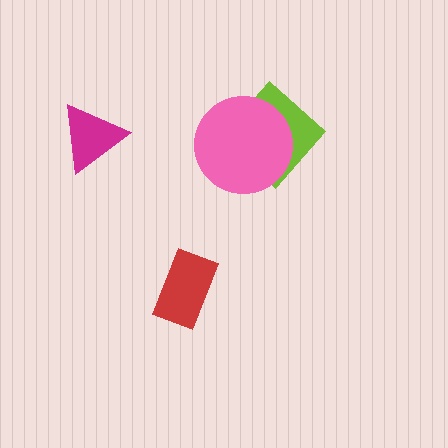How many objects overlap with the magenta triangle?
0 objects overlap with the magenta triangle.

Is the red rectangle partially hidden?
No, no other shape covers it.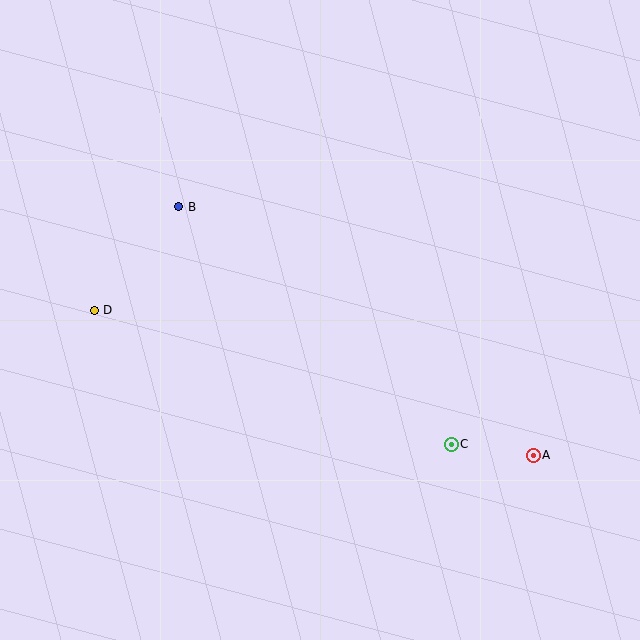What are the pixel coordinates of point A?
Point A is at (533, 455).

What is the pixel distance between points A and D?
The distance between A and D is 462 pixels.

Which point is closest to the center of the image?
Point C at (451, 444) is closest to the center.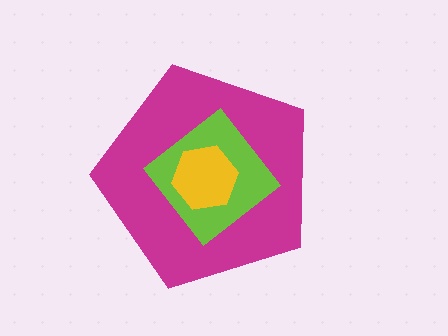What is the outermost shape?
The magenta pentagon.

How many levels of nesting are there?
3.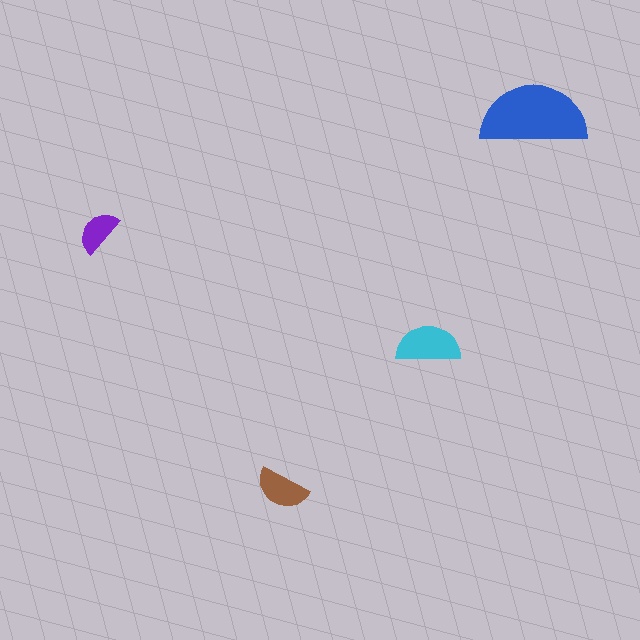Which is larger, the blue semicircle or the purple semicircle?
The blue one.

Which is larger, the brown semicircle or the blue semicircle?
The blue one.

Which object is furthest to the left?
The purple semicircle is leftmost.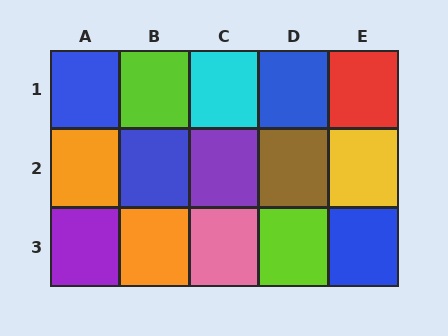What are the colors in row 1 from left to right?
Blue, lime, cyan, blue, red.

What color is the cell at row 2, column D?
Brown.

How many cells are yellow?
1 cell is yellow.